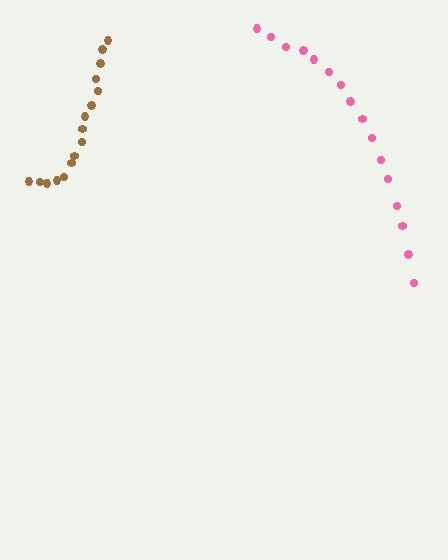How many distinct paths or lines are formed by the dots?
There are 2 distinct paths.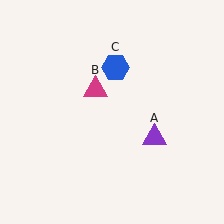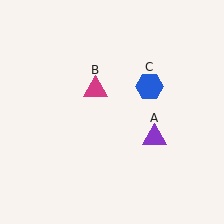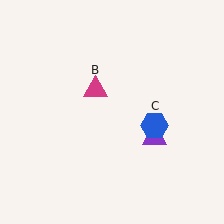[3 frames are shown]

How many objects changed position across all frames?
1 object changed position: blue hexagon (object C).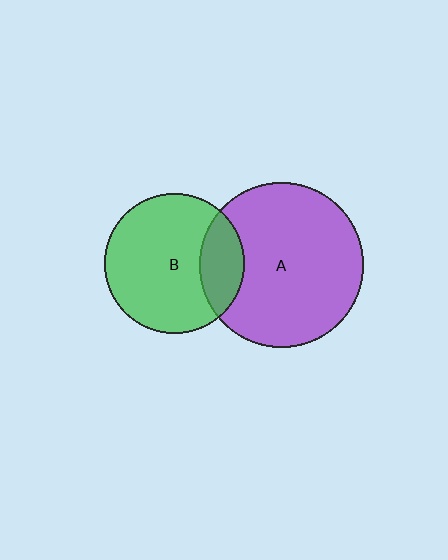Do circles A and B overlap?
Yes.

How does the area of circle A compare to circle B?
Approximately 1.4 times.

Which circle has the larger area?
Circle A (purple).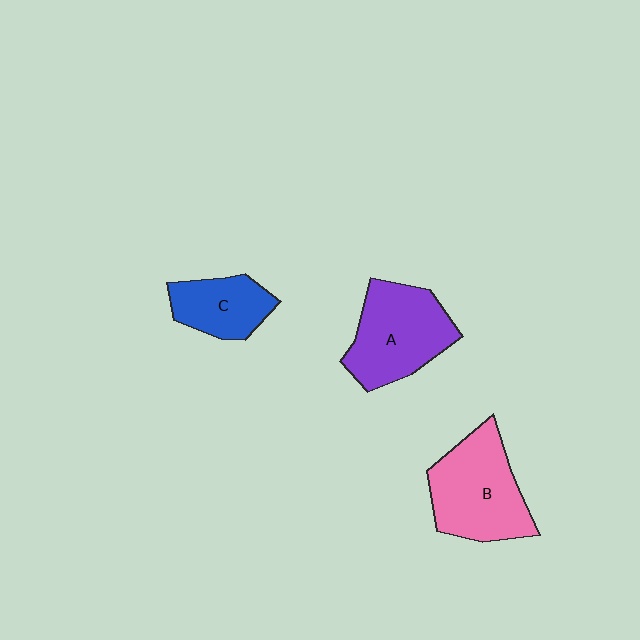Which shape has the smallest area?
Shape C (blue).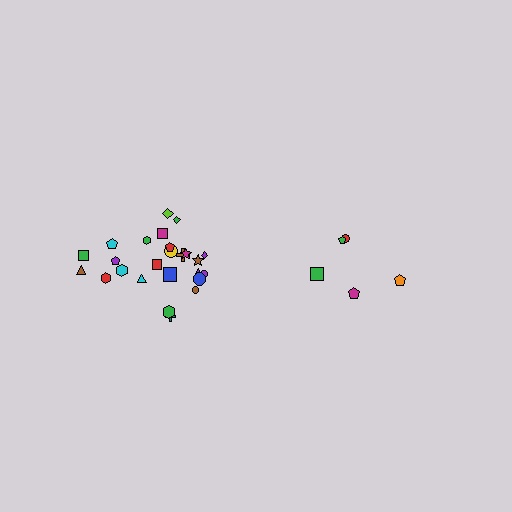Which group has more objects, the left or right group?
The left group.